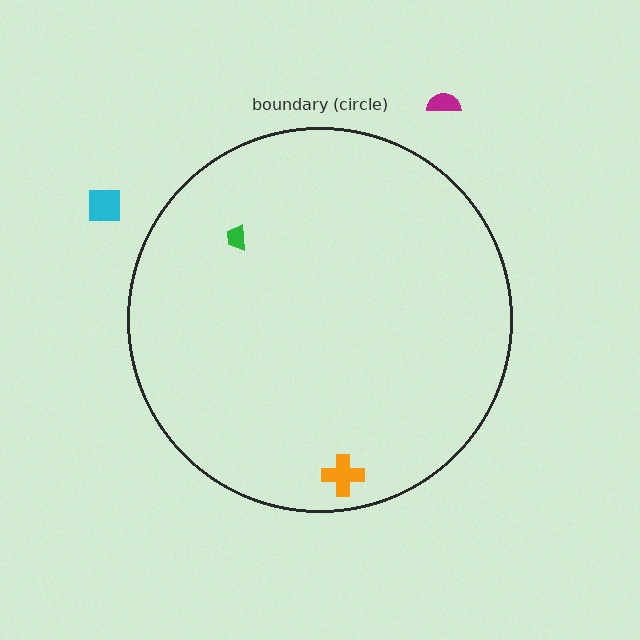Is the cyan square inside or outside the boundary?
Outside.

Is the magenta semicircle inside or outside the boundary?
Outside.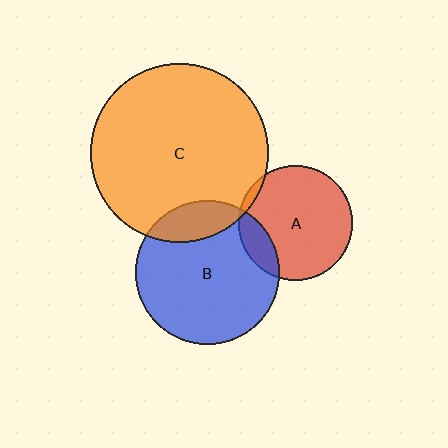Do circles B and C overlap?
Yes.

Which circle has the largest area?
Circle C (orange).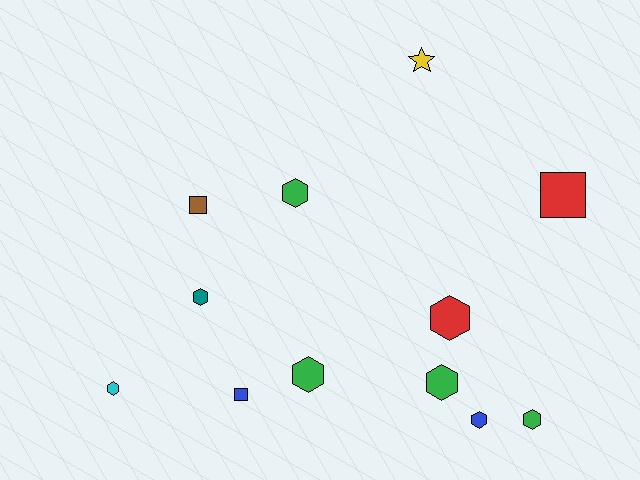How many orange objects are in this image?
There are no orange objects.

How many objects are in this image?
There are 12 objects.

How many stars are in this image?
There is 1 star.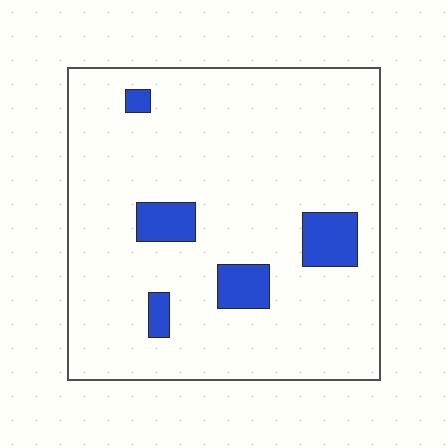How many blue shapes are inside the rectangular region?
5.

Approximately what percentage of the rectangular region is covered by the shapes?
Approximately 10%.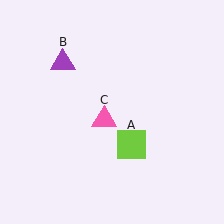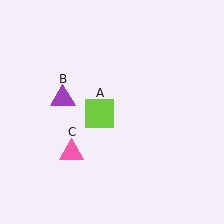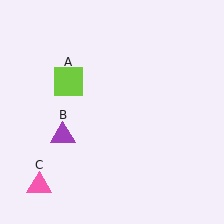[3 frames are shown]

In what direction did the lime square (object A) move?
The lime square (object A) moved up and to the left.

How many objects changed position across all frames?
3 objects changed position: lime square (object A), purple triangle (object B), pink triangle (object C).